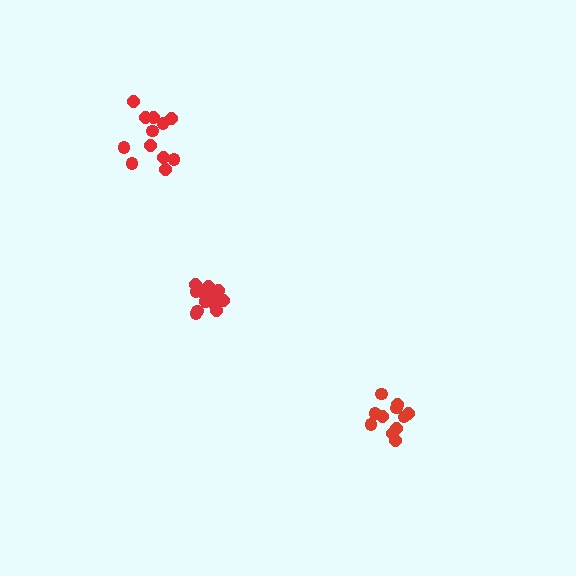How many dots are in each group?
Group 1: 12 dots, Group 2: 11 dots, Group 3: 13 dots (36 total).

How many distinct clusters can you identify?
There are 3 distinct clusters.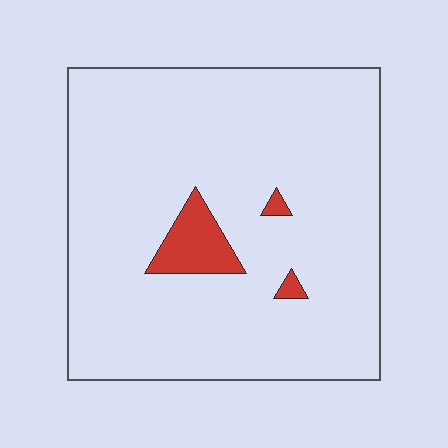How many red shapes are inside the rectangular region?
3.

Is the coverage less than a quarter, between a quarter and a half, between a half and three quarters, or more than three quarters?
Less than a quarter.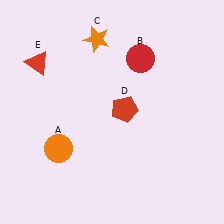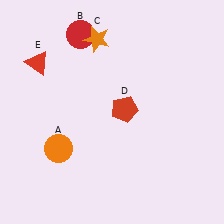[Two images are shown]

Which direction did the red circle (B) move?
The red circle (B) moved left.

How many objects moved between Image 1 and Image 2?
1 object moved between the two images.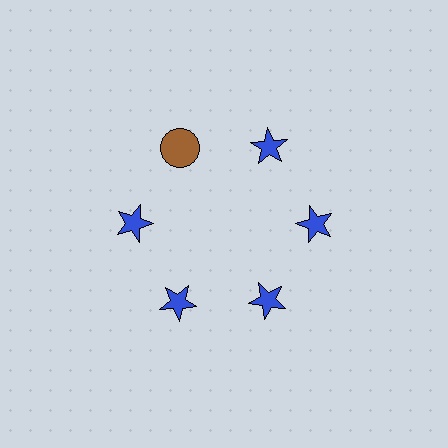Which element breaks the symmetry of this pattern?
The brown circle at roughly the 11 o'clock position breaks the symmetry. All other shapes are blue stars.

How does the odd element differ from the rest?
It differs in both color (brown instead of blue) and shape (circle instead of star).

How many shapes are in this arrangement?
There are 6 shapes arranged in a ring pattern.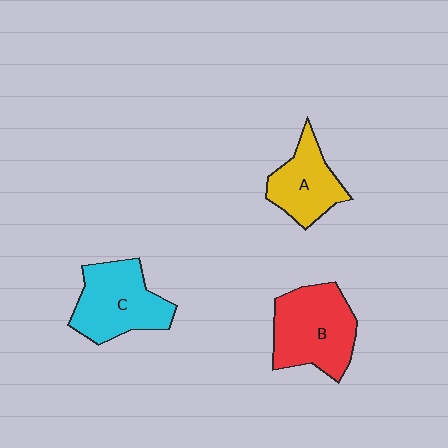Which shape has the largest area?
Shape B (red).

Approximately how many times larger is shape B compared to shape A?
Approximately 1.4 times.